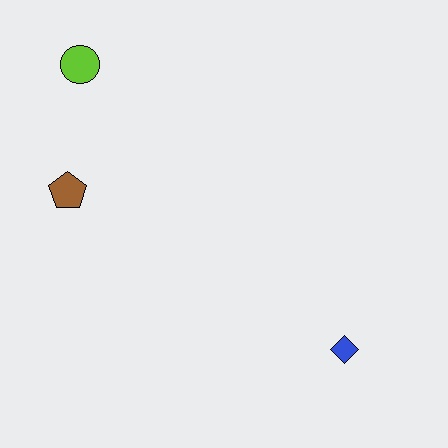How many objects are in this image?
There are 3 objects.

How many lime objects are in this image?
There is 1 lime object.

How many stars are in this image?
There are no stars.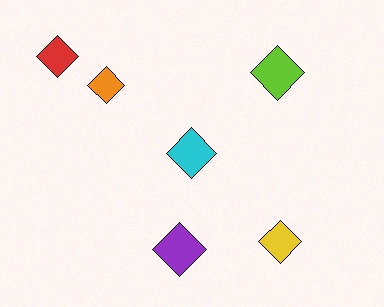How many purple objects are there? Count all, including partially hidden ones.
There is 1 purple object.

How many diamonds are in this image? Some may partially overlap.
There are 6 diamonds.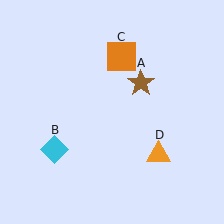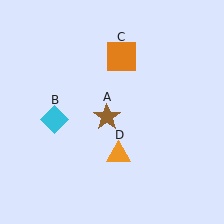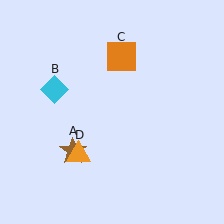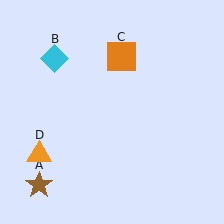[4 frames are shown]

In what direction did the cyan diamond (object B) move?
The cyan diamond (object B) moved up.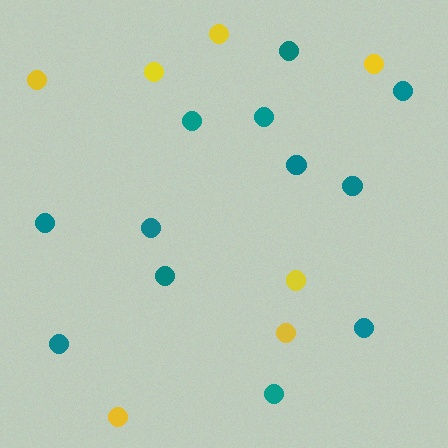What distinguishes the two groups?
There are 2 groups: one group of yellow circles (7) and one group of teal circles (12).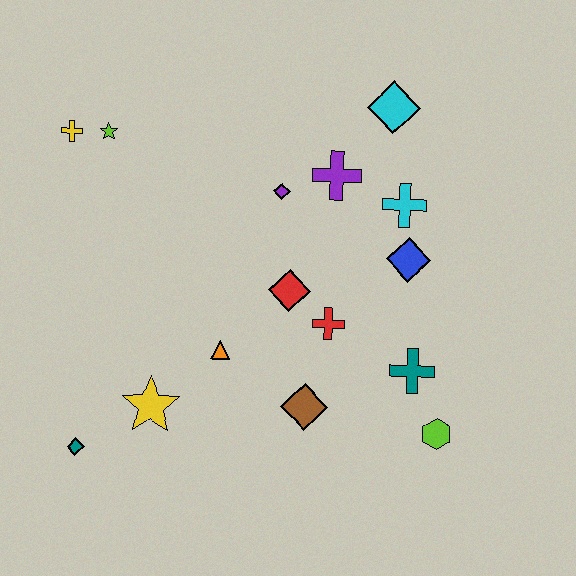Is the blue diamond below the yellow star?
No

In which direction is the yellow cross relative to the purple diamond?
The yellow cross is to the left of the purple diamond.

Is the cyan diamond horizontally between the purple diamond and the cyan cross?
Yes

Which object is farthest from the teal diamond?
The cyan diamond is farthest from the teal diamond.